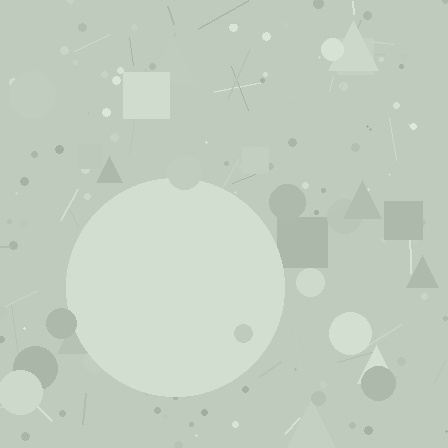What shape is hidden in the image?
A circle is hidden in the image.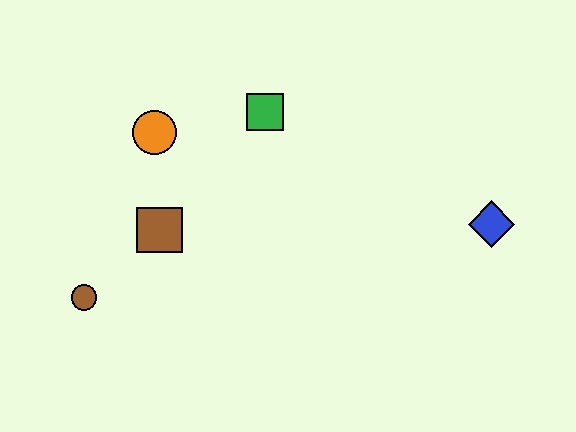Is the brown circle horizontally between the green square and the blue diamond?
No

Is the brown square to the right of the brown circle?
Yes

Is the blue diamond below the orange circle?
Yes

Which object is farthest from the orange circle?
The blue diamond is farthest from the orange circle.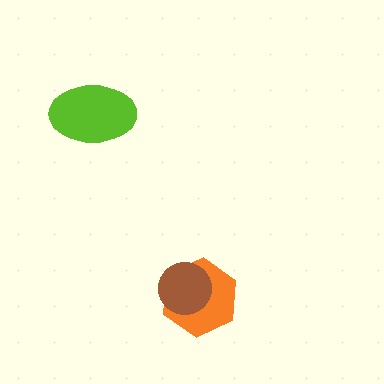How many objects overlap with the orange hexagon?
1 object overlaps with the orange hexagon.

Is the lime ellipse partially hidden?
No, no other shape covers it.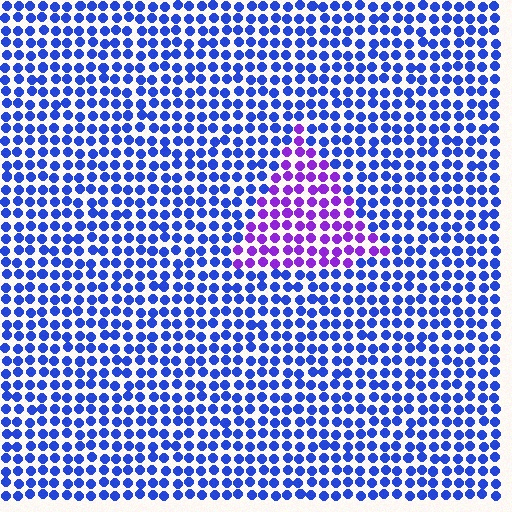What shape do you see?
I see a triangle.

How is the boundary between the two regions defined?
The boundary is defined purely by a slight shift in hue (about 48 degrees). Spacing, size, and orientation are identical on both sides.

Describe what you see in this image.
The image is filled with small blue elements in a uniform arrangement. A triangle-shaped region is visible where the elements are tinted to a slightly different hue, forming a subtle color boundary.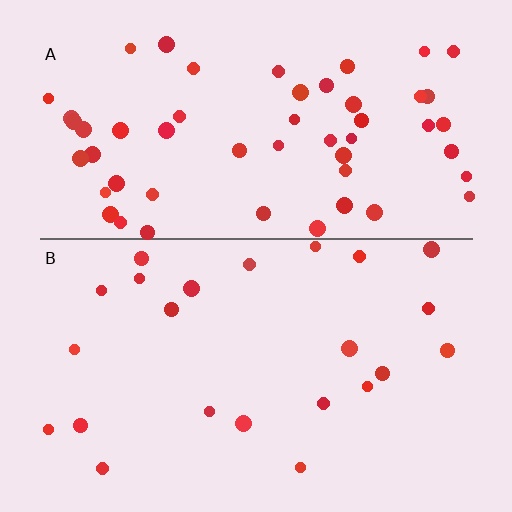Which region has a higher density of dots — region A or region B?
A (the top).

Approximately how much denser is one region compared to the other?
Approximately 2.4× — region A over region B.